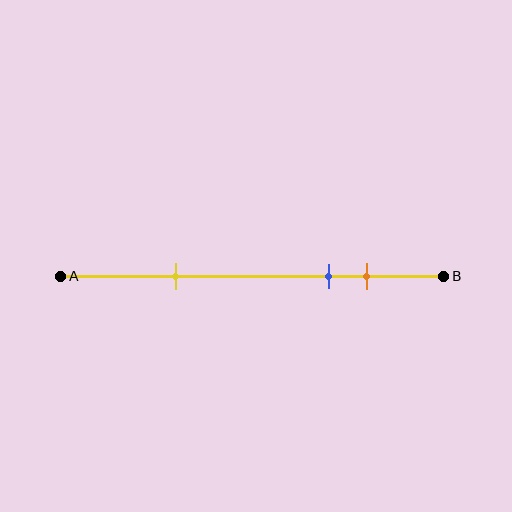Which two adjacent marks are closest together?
The blue and orange marks are the closest adjacent pair.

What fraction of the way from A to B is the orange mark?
The orange mark is approximately 80% (0.8) of the way from A to B.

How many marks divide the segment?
There are 3 marks dividing the segment.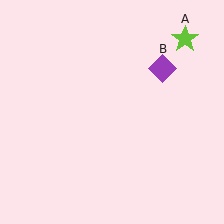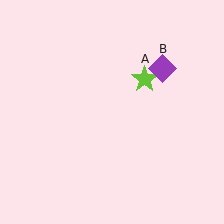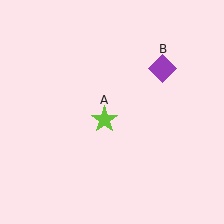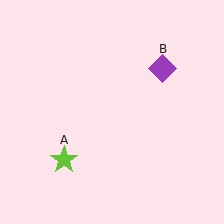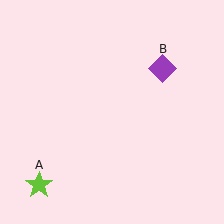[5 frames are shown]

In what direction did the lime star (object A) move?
The lime star (object A) moved down and to the left.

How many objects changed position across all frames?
1 object changed position: lime star (object A).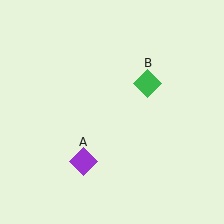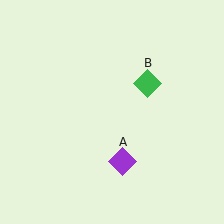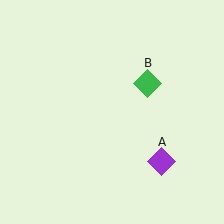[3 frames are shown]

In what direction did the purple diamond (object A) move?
The purple diamond (object A) moved right.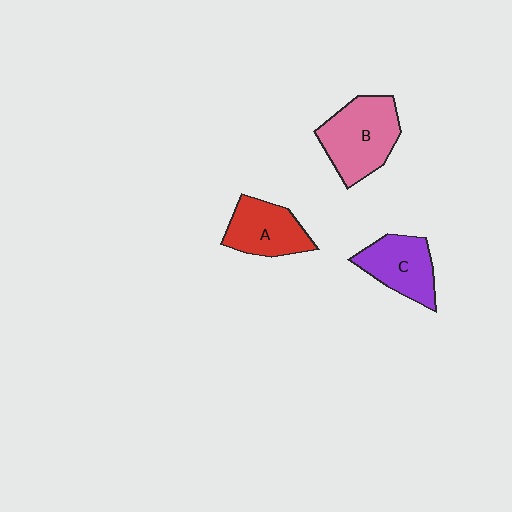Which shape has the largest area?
Shape B (pink).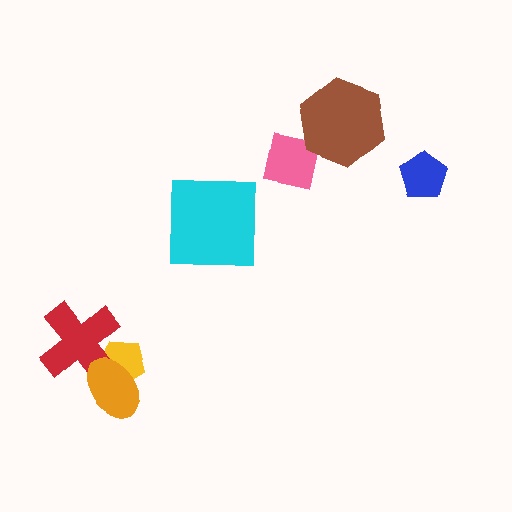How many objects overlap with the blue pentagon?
0 objects overlap with the blue pentagon.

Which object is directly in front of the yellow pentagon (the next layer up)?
The red cross is directly in front of the yellow pentagon.